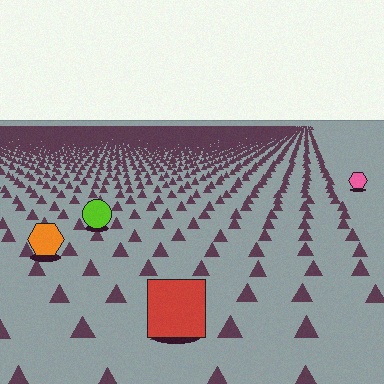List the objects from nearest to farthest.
From nearest to farthest: the red square, the orange hexagon, the lime circle, the pink hexagon.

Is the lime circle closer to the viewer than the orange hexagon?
No. The orange hexagon is closer — you can tell from the texture gradient: the ground texture is coarser near it.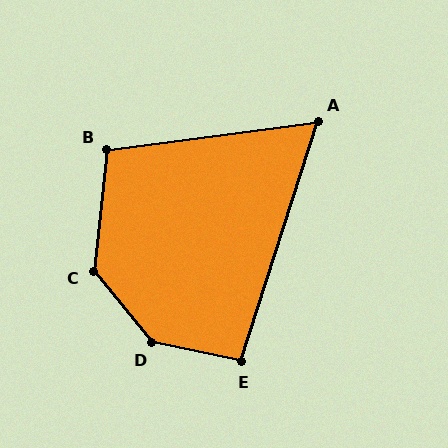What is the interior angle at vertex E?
Approximately 95 degrees (obtuse).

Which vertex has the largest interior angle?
D, at approximately 142 degrees.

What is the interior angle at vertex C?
Approximately 135 degrees (obtuse).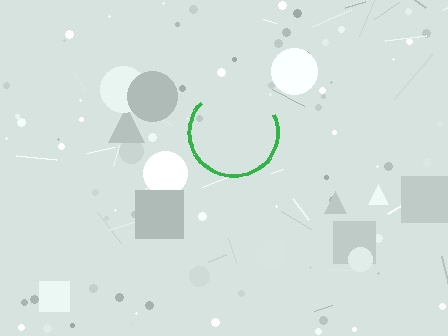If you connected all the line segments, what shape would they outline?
They would outline a circle.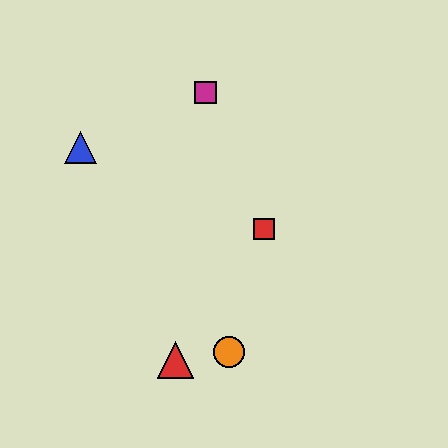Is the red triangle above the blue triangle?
No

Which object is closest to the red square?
The orange circle is closest to the red square.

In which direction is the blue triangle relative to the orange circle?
The blue triangle is above the orange circle.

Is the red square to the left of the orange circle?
No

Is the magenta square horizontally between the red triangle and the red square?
Yes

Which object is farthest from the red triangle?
The magenta square is farthest from the red triangle.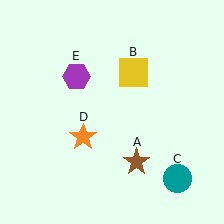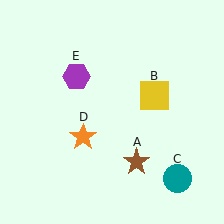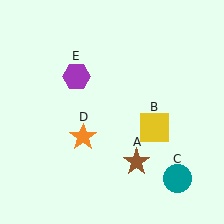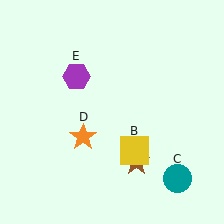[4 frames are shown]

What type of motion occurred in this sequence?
The yellow square (object B) rotated clockwise around the center of the scene.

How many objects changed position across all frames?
1 object changed position: yellow square (object B).